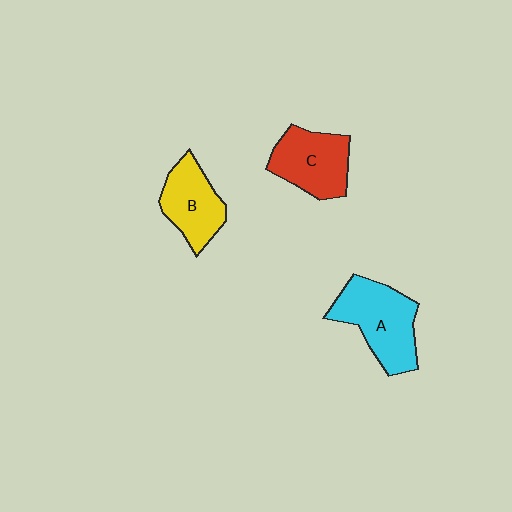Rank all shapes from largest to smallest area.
From largest to smallest: A (cyan), C (red), B (yellow).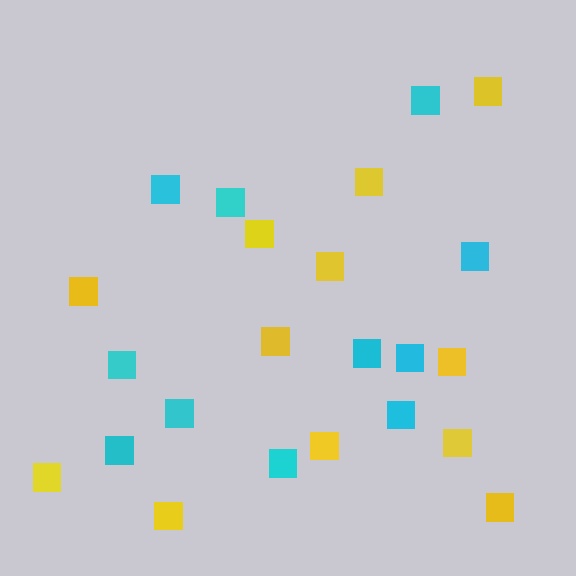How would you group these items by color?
There are 2 groups: one group of yellow squares (12) and one group of cyan squares (11).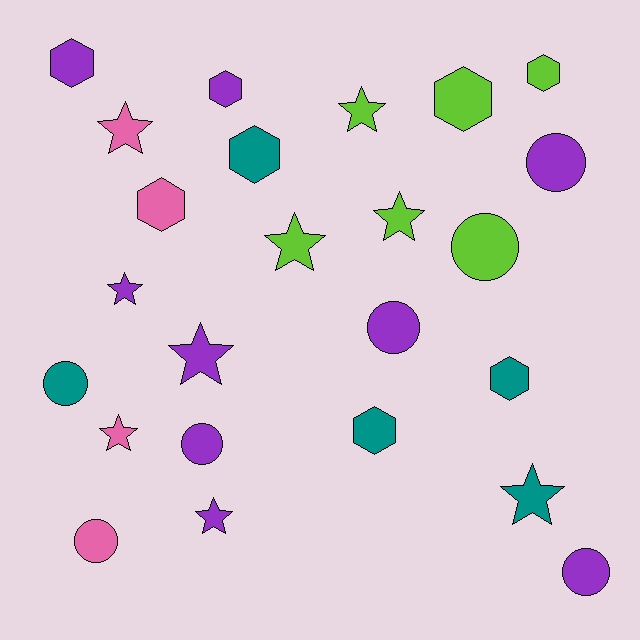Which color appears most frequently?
Purple, with 9 objects.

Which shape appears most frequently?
Star, with 9 objects.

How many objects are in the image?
There are 24 objects.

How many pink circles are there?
There is 1 pink circle.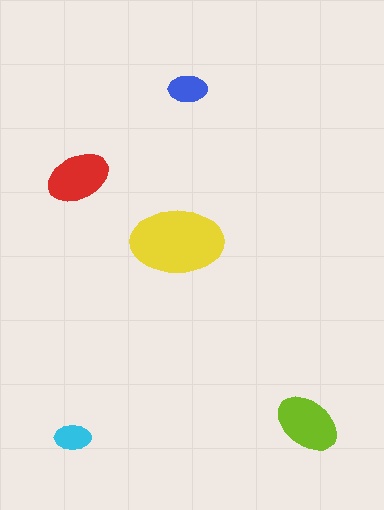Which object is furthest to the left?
The cyan ellipse is leftmost.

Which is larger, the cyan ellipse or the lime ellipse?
The lime one.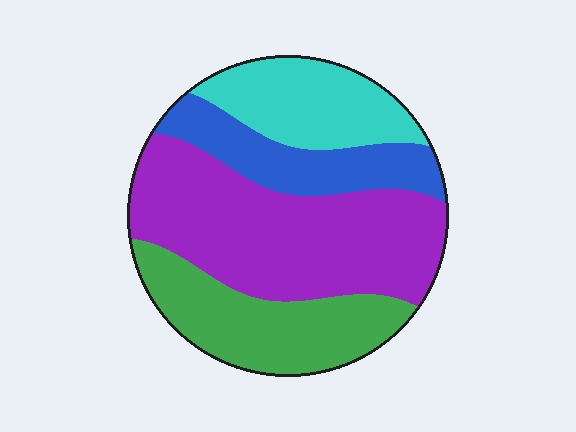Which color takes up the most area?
Purple, at roughly 40%.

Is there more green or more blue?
Green.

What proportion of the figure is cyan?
Cyan takes up about one sixth (1/6) of the figure.